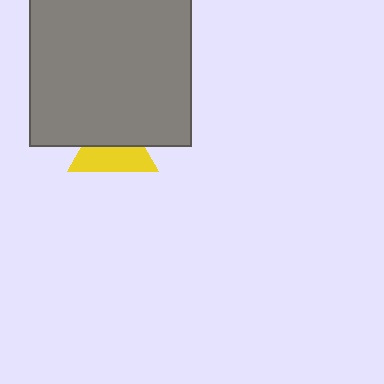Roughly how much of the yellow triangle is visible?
About half of it is visible (roughly 51%).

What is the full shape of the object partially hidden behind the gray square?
The partially hidden object is a yellow triangle.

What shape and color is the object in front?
The object in front is a gray square.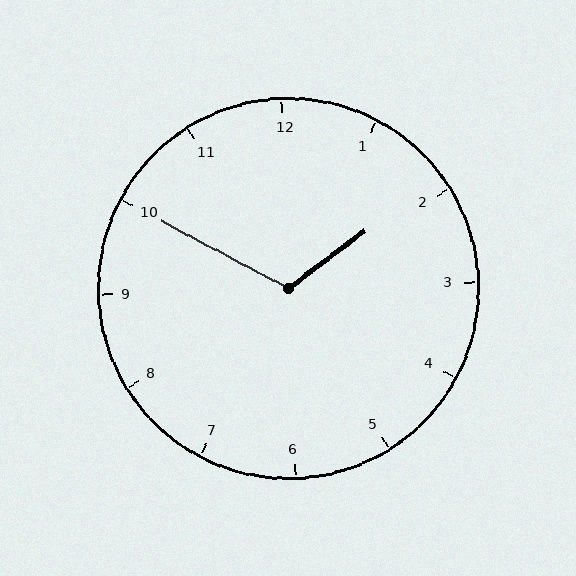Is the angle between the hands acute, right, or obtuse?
It is obtuse.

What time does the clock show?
1:50.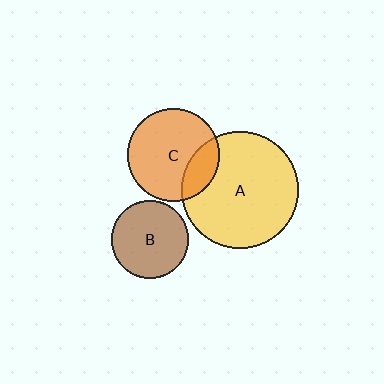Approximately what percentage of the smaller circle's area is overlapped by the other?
Approximately 20%.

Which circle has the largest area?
Circle A (yellow).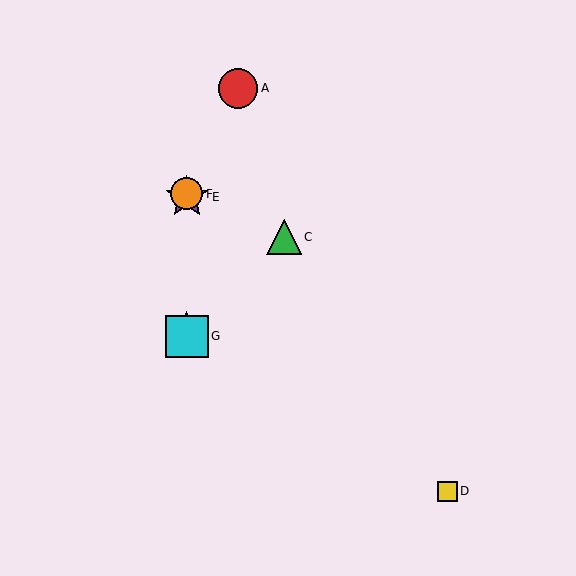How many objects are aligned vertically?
4 objects (B, E, F, G) are aligned vertically.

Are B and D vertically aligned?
No, B is at x≈187 and D is at x≈447.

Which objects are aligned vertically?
Objects B, E, F, G are aligned vertically.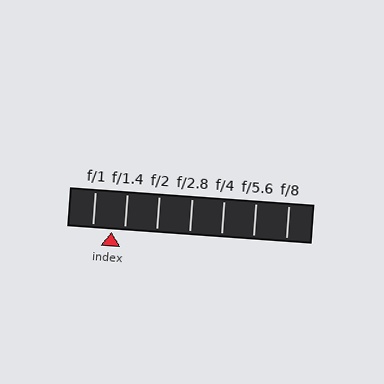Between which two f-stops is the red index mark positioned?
The index mark is between f/1 and f/1.4.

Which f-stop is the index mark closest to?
The index mark is closest to f/1.4.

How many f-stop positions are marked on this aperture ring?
There are 7 f-stop positions marked.